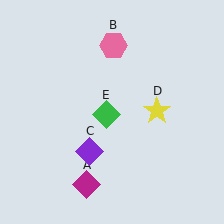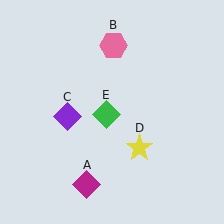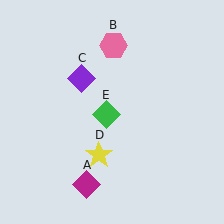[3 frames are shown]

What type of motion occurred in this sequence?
The purple diamond (object C), yellow star (object D) rotated clockwise around the center of the scene.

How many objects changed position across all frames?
2 objects changed position: purple diamond (object C), yellow star (object D).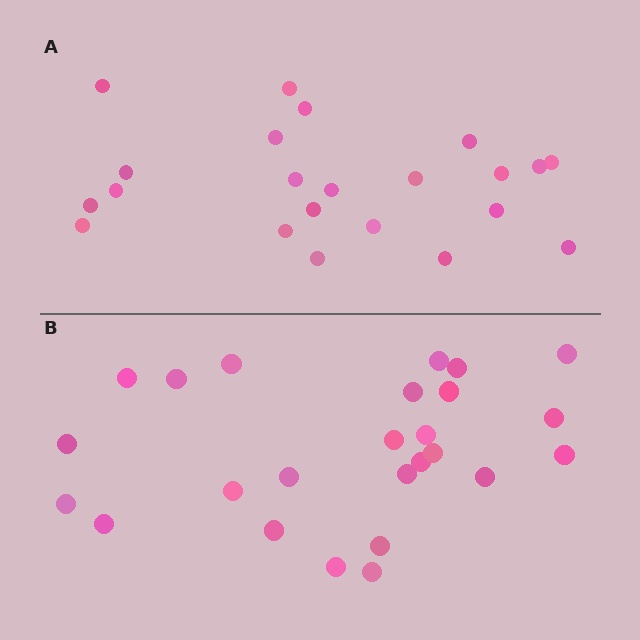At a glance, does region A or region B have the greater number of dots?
Region B (the bottom region) has more dots.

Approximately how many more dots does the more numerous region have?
Region B has just a few more — roughly 2 or 3 more dots than region A.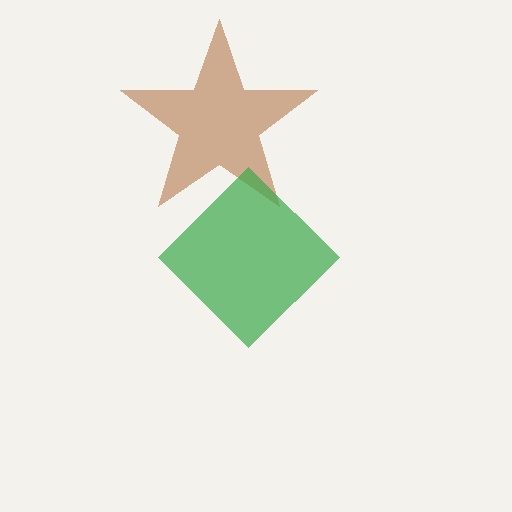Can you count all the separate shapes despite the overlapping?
Yes, there are 2 separate shapes.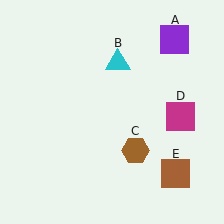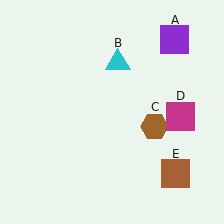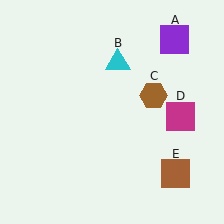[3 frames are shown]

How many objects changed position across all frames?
1 object changed position: brown hexagon (object C).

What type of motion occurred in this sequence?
The brown hexagon (object C) rotated counterclockwise around the center of the scene.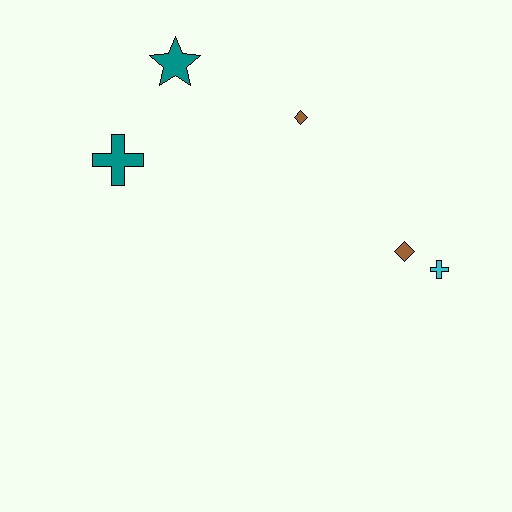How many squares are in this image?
There are no squares.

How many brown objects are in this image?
There are 2 brown objects.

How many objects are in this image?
There are 5 objects.